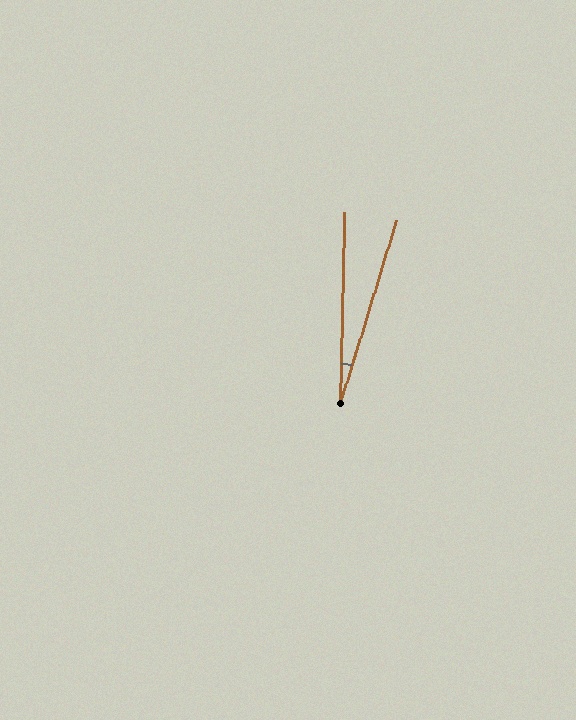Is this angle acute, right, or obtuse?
It is acute.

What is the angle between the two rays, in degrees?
Approximately 16 degrees.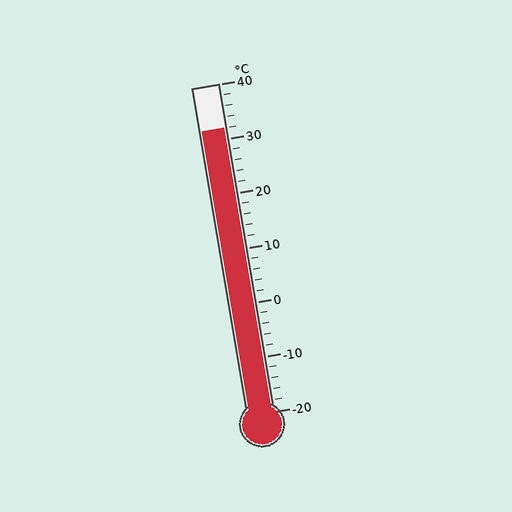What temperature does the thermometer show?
The thermometer shows approximately 32°C.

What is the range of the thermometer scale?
The thermometer scale ranges from -20°C to 40°C.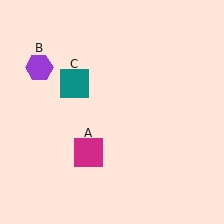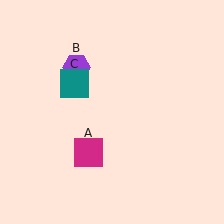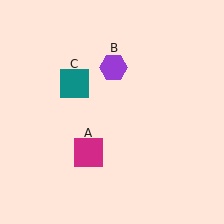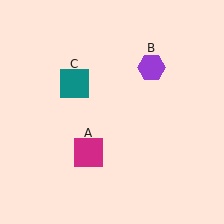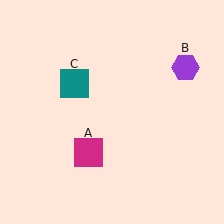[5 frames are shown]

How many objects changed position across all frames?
1 object changed position: purple hexagon (object B).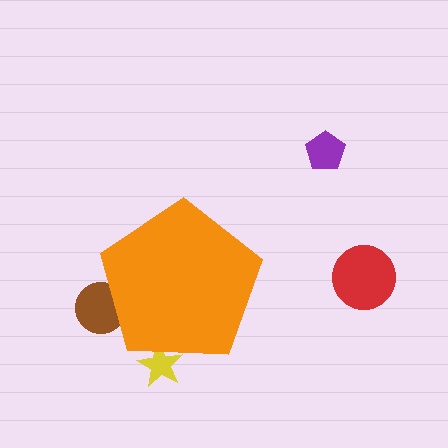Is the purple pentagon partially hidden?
No, the purple pentagon is fully visible.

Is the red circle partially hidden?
No, the red circle is fully visible.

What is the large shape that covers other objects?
An orange pentagon.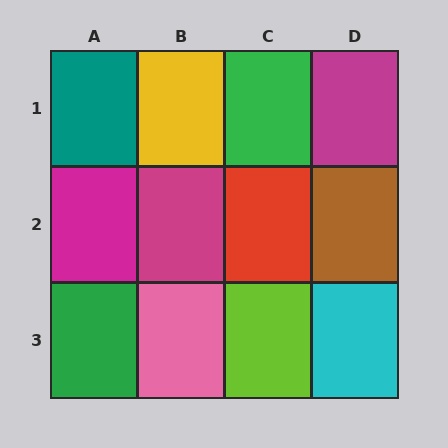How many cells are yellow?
1 cell is yellow.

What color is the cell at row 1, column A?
Teal.